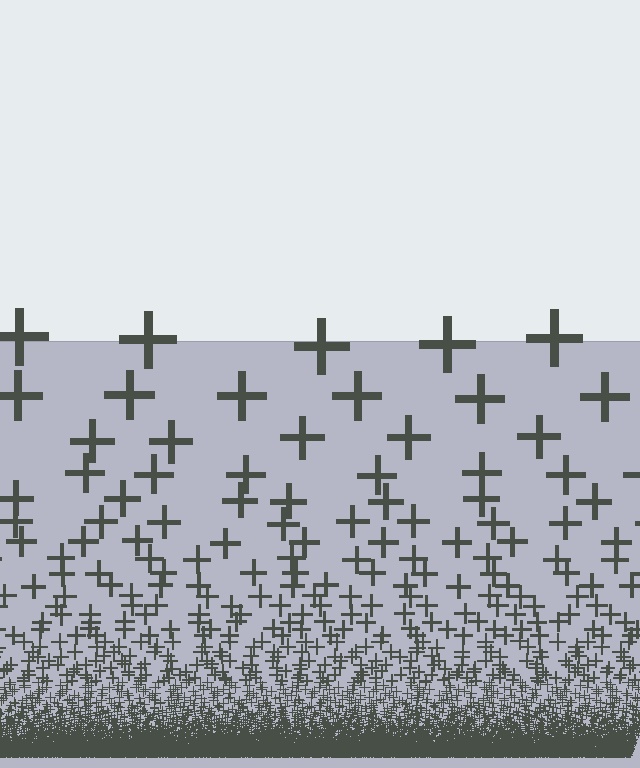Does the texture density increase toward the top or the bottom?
Density increases toward the bottom.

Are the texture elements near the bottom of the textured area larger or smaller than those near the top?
Smaller. The gradient is inverted — elements near the bottom are smaller and denser.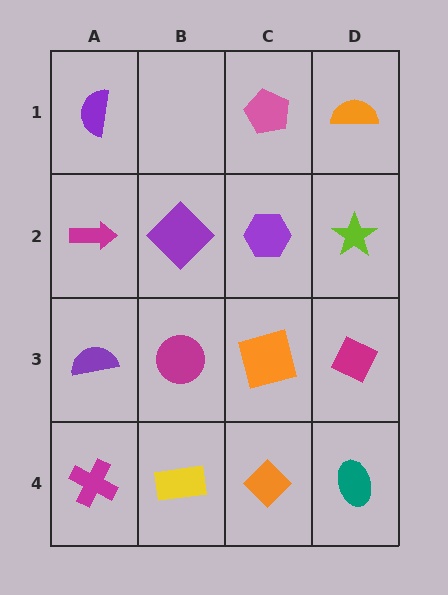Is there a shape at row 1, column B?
No, that cell is empty.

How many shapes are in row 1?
3 shapes.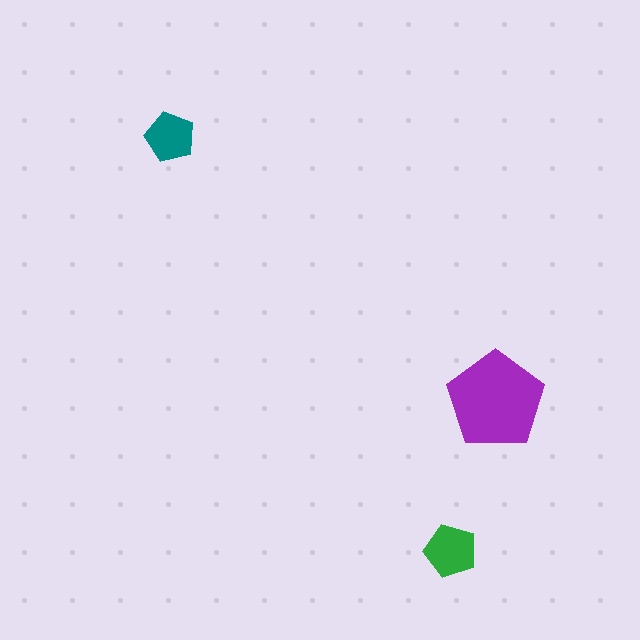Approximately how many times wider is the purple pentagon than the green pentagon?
About 2 times wider.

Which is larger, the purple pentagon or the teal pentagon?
The purple one.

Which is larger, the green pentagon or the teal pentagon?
The green one.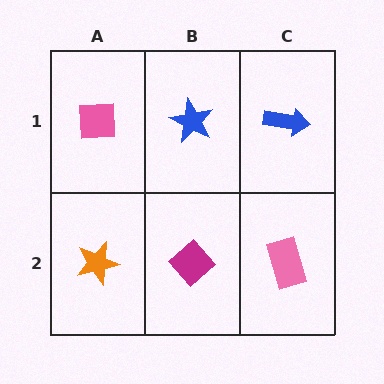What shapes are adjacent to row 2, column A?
A pink square (row 1, column A), a magenta diamond (row 2, column B).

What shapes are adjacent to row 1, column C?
A pink rectangle (row 2, column C), a blue star (row 1, column B).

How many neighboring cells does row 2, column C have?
2.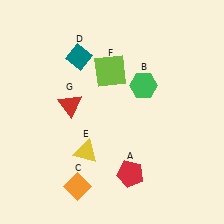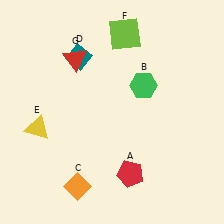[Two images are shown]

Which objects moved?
The objects that moved are: the yellow triangle (E), the lime square (F), the red triangle (G).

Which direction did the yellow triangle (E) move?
The yellow triangle (E) moved left.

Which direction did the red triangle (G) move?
The red triangle (G) moved up.